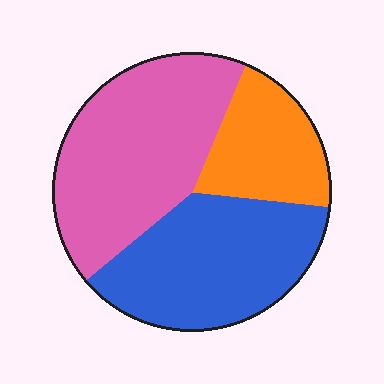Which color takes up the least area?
Orange, at roughly 20%.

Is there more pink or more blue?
Pink.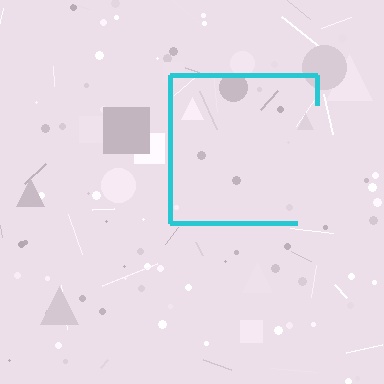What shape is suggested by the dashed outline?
The dashed outline suggests a square.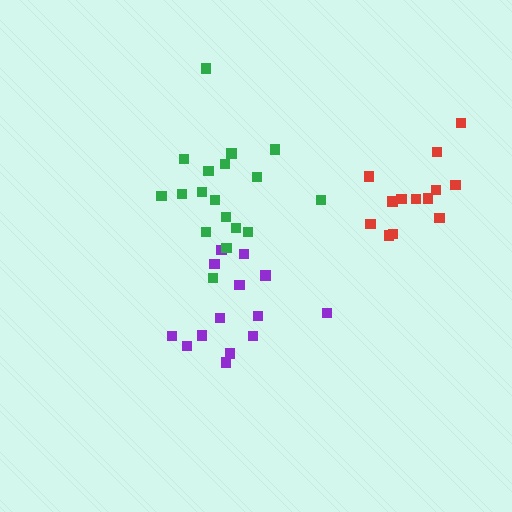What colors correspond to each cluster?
The clusters are colored: purple, red, green.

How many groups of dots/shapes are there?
There are 3 groups.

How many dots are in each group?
Group 1: 14 dots, Group 2: 13 dots, Group 3: 18 dots (45 total).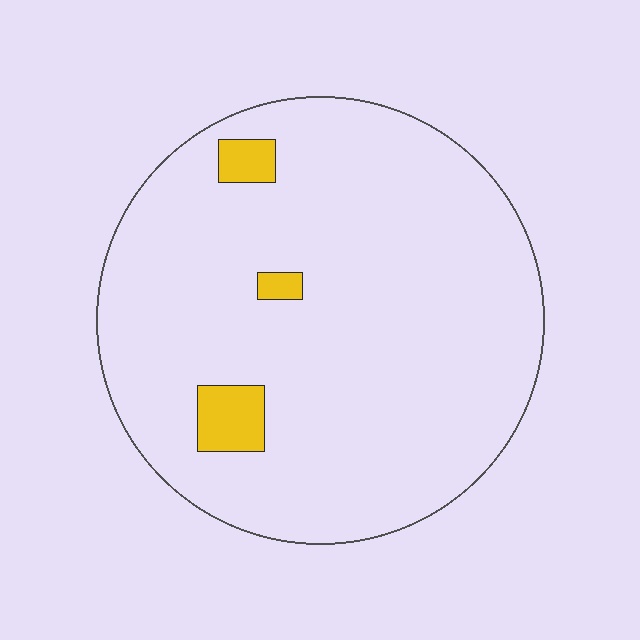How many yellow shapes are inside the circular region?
3.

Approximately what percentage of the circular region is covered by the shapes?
Approximately 5%.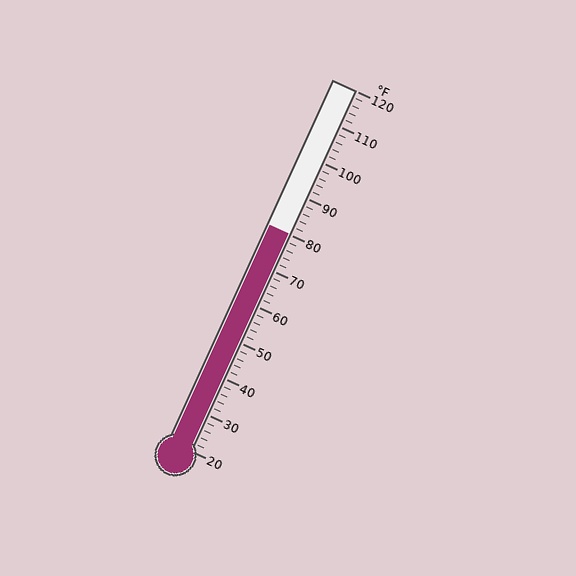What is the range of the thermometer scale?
The thermometer scale ranges from 20°F to 120°F.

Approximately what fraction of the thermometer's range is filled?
The thermometer is filled to approximately 60% of its range.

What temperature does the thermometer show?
The thermometer shows approximately 80°F.